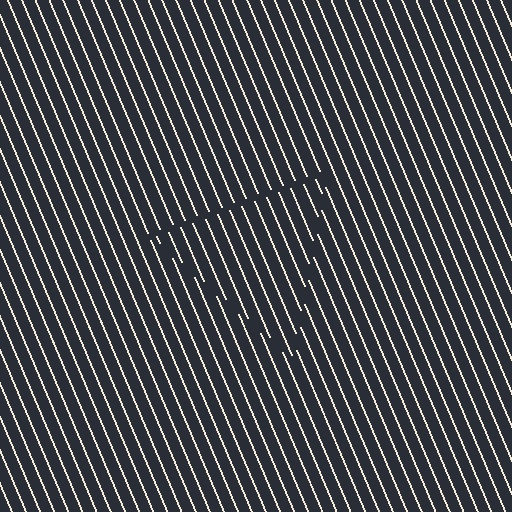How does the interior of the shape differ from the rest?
The interior of the shape contains the same grating, shifted by half a period — the contour is defined by the phase discontinuity where line-ends from the inner and outer gratings abut.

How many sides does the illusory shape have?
3 sides — the line-ends trace a triangle.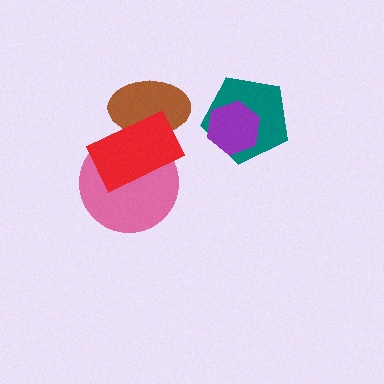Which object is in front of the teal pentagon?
The purple hexagon is in front of the teal pentagon.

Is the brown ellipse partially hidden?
Yes, it is partially covered by another shape.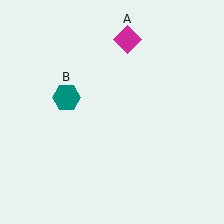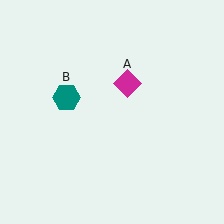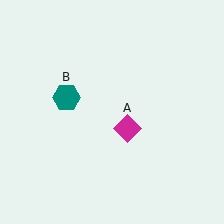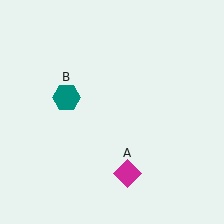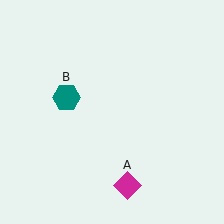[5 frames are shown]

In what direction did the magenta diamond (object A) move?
The magenta diamond (object A) moved down.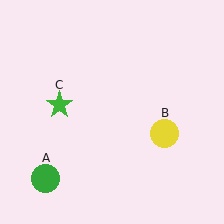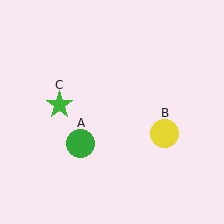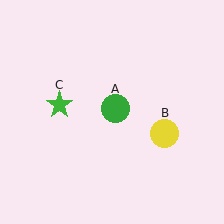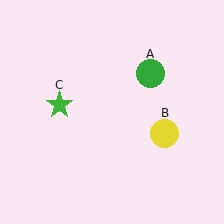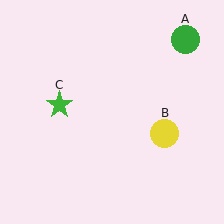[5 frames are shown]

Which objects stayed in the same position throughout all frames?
Yellow circle (object B) and green star (object C) remained stationary.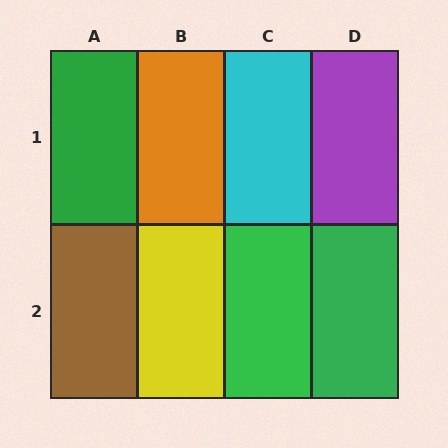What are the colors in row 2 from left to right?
Brown, yellow, green, green.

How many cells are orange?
1 cell is orange.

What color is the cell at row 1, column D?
Purple.